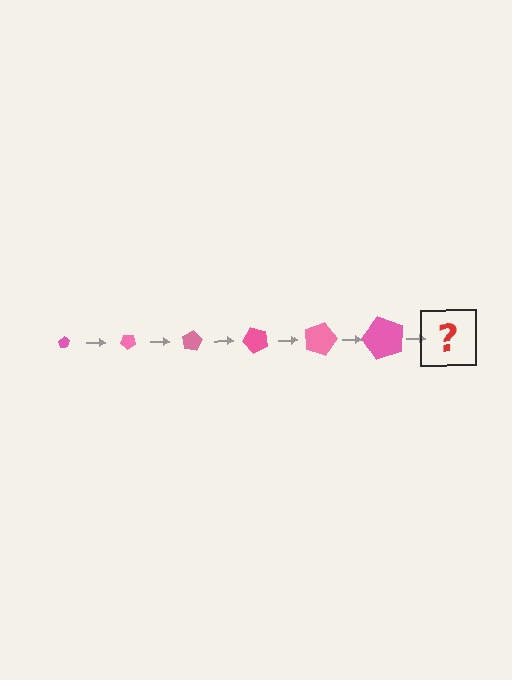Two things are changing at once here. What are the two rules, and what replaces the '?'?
The two rules are that the pentagon grows larger each step and it rotates 40 degrees each step. The '?' should be a pentagon, larger than the previous one and rotated 240 degrees from the start.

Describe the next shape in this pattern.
It should be a pentagon, larger than the previous one and rotated 240 degrees from the start.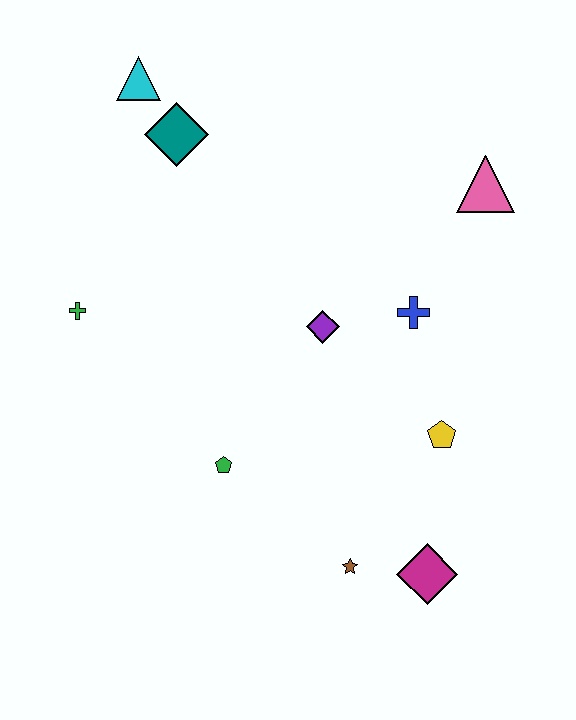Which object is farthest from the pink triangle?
The green cross is farthest from the pink triangle.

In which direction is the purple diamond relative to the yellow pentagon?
The purple diamond is to the left of the yellow pentagon.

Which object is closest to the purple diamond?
The blue cross is closest to the purple diamond.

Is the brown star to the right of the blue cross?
No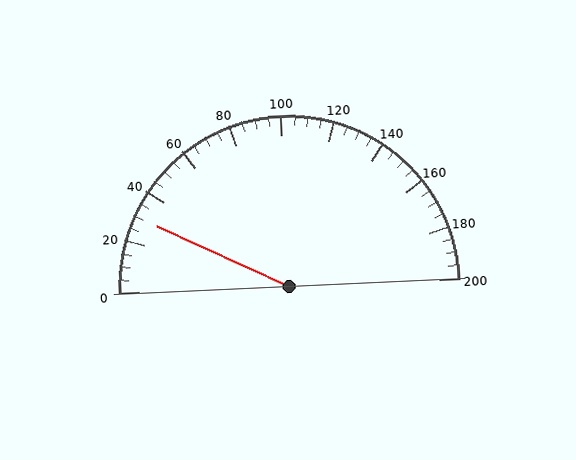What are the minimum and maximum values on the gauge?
The gauge ranges from 0 to 200.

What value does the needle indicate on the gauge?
The needle indicates approximately 30.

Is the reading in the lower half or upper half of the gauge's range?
The reading is in the lower half of the range (0 to 200).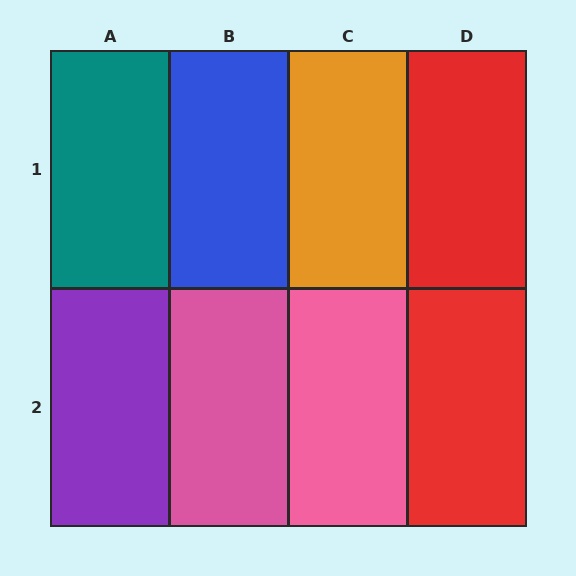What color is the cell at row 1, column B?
Blue.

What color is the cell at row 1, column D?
Red.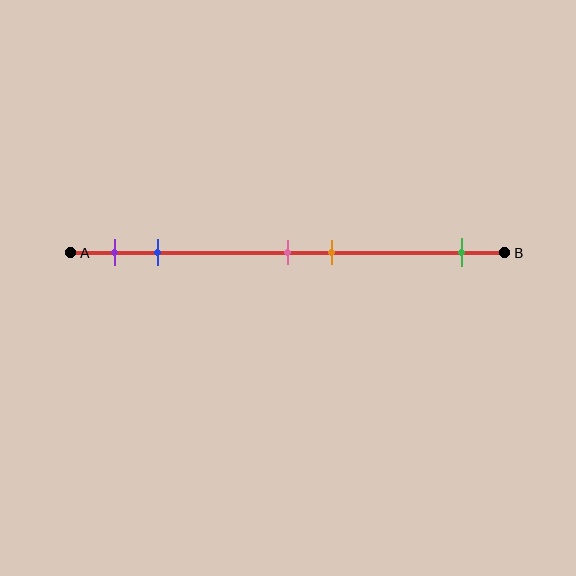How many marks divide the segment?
There are 5 marks dividing the segment.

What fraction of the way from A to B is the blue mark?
The blue mark is approximately 20% (0.2) of the way from A to B.